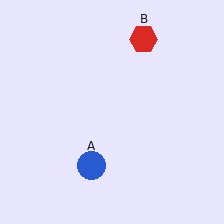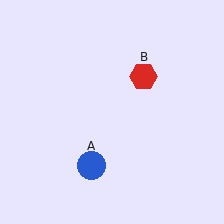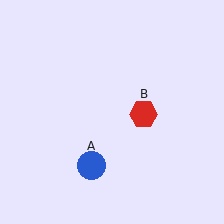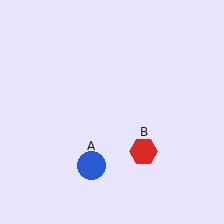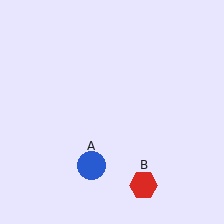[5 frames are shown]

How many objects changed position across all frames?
1 object changed position: red hexagon (object B).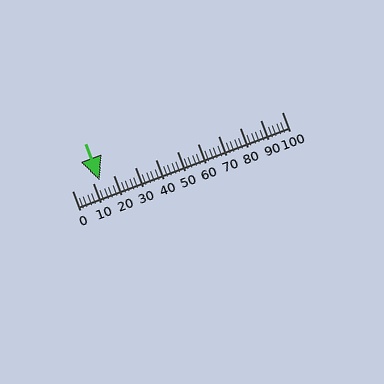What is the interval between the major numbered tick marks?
The major tick marks are spaced 10 units apart.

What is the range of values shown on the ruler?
The ruler shows values from 0 to 100.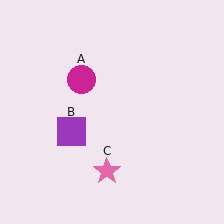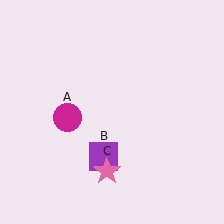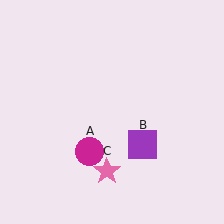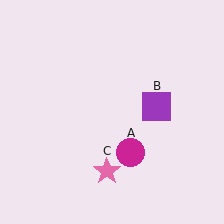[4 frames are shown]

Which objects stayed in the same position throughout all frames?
Pink star (object C) remained stationary.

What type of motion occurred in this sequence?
The magenta circle (object A), purple square (object B) rotated counterclockwise around the center of the scene.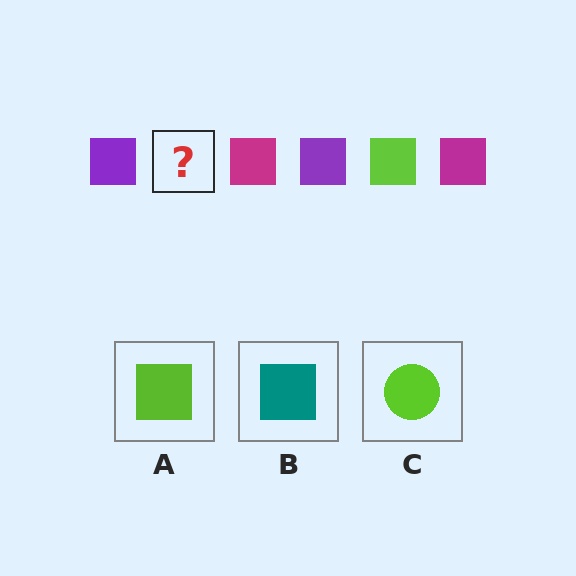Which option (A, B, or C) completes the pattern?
A.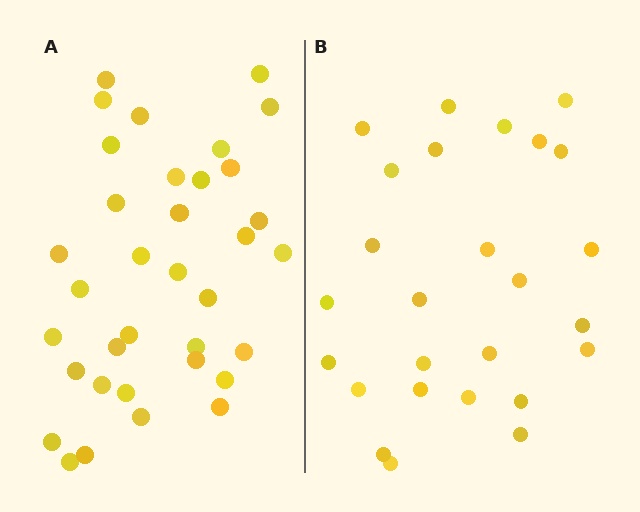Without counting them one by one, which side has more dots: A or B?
Region A (the left region) has more dots.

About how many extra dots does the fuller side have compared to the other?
Region A has roughly 8 or so more dots than region B.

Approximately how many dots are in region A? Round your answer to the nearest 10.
About 40 dots. (The exact count is 35, which rounds to 40.)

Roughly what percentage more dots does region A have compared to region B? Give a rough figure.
About 35% more.